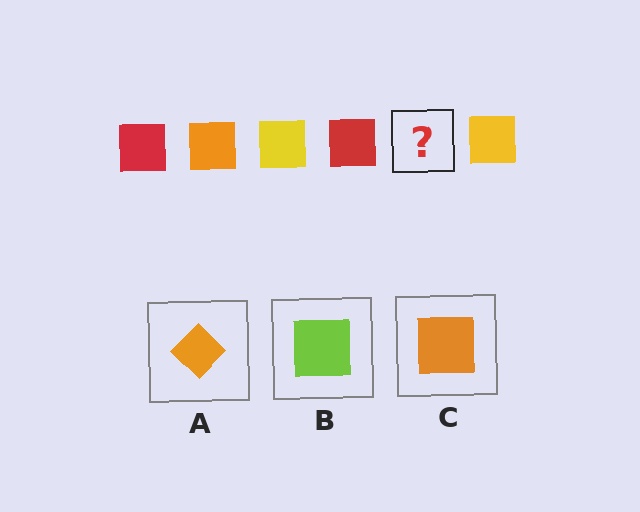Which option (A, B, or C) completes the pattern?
C.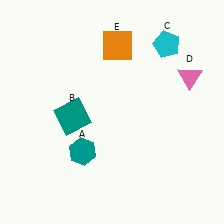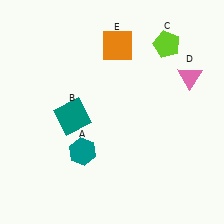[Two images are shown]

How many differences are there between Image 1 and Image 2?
There is 1 difference between the two images.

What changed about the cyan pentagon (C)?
In Image 1, C is cyan. In Image 2, it changed to lime.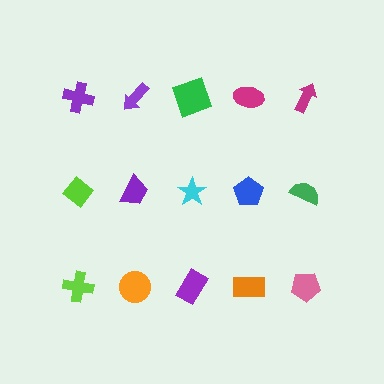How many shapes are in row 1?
5 shapes.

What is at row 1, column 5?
A magenta arrow.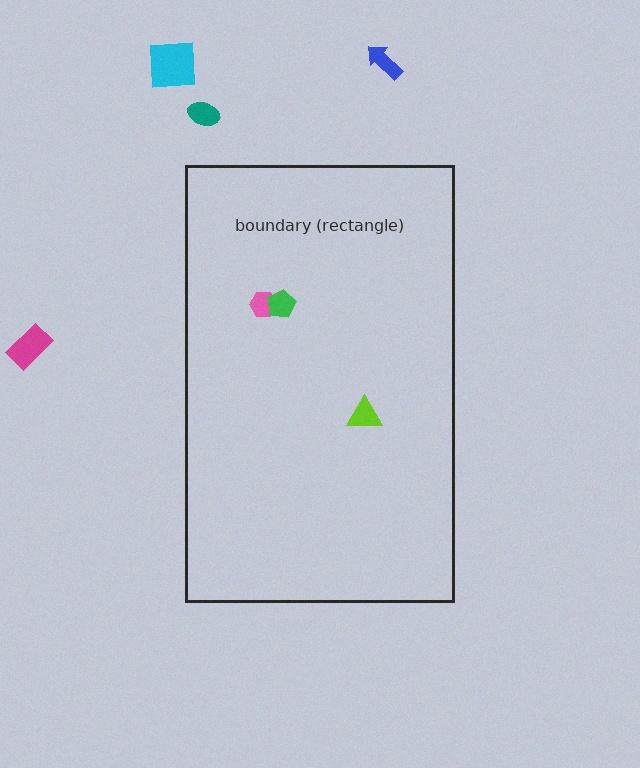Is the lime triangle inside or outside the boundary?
Inside.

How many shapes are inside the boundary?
3 inside, 4 outside.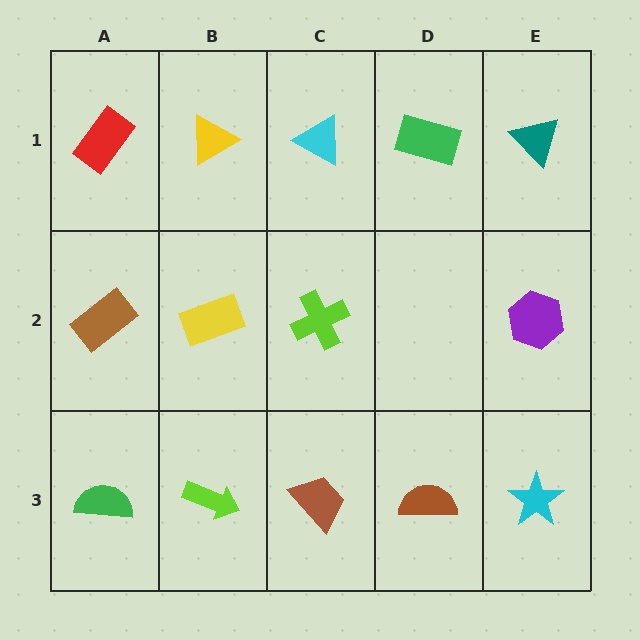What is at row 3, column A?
A green semicircle.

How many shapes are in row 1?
5 shapes.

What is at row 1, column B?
A yellow triangle.